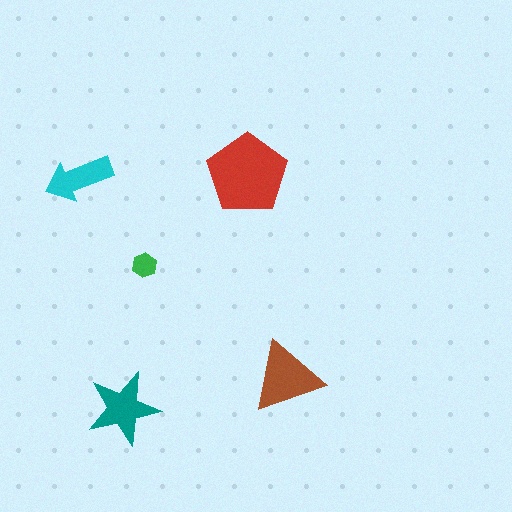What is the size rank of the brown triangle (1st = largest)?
2nd.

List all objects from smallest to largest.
The green hexagon, the cyan arrow, the teal star, the brown triangle, the red pentagon.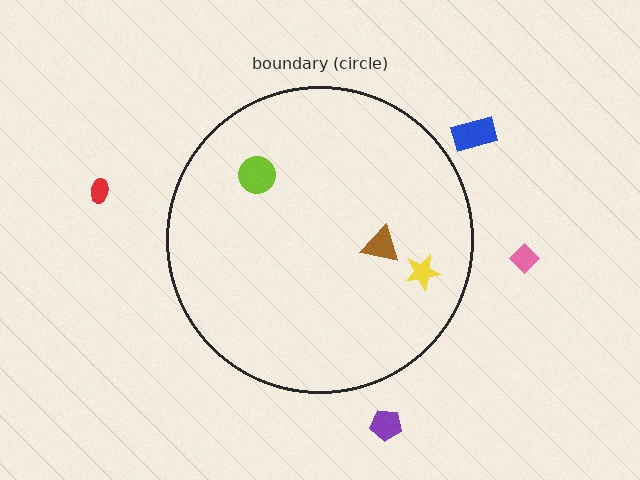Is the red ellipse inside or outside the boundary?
Outside.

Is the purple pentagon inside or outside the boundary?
Outside.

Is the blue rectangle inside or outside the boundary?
Outside.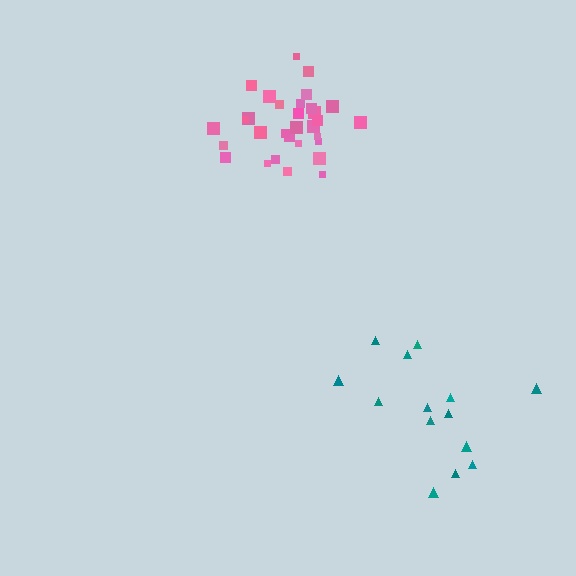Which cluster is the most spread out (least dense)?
Teal.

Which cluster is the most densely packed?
Pink.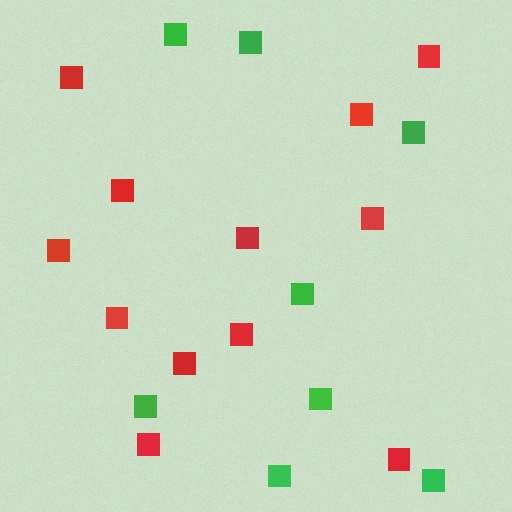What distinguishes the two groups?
There are 2 groups: one group of red squares (12) and one group of green squares (8).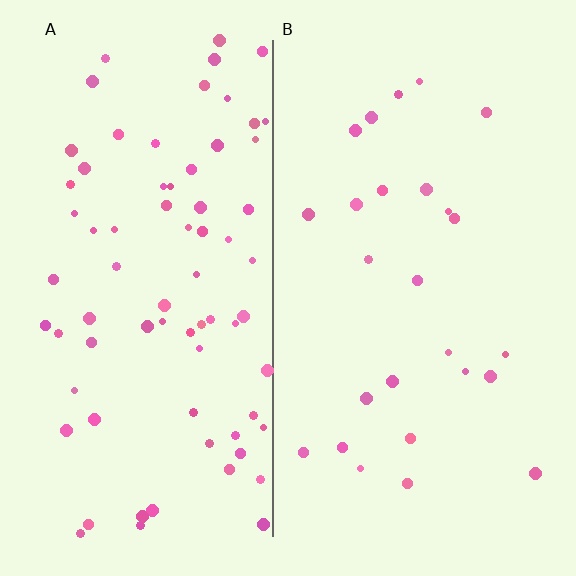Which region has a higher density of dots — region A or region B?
A (the left).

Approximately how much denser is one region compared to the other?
Approximately 2.9× — region A over region B.